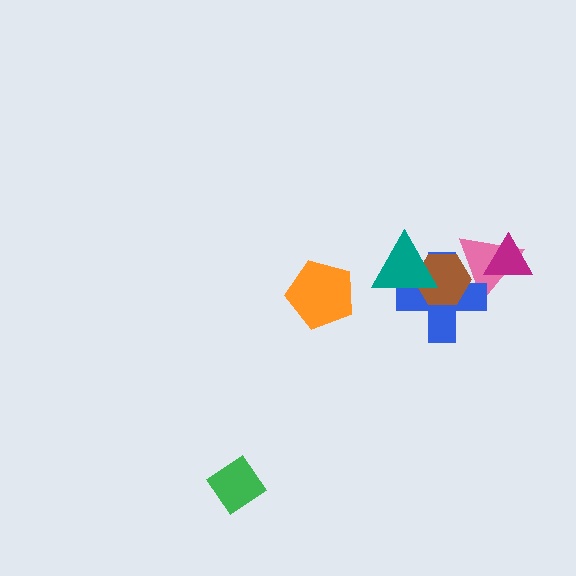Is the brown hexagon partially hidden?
Yes, it is partially covered by another shape.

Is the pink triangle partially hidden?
Yes, it is partially covered by another shape.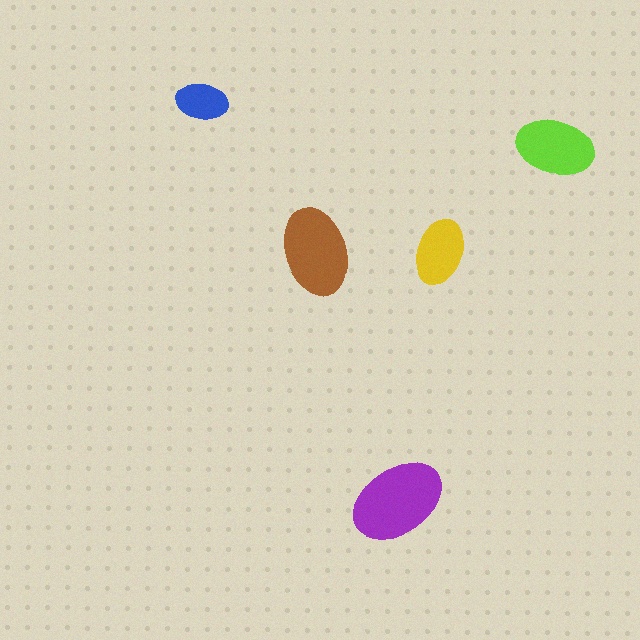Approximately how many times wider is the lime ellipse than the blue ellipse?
About 1.5 times wider.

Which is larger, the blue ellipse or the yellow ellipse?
The yellow one.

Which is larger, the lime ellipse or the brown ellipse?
The brown one.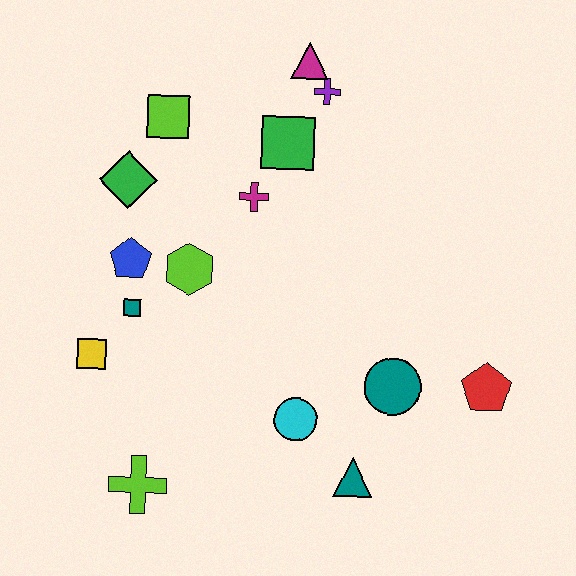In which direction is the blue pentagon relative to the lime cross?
The blue pentagon is above the lime cross.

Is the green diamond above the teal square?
Yes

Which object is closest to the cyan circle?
The teal triangle is closest to the cyan circle.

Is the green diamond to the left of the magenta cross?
Yes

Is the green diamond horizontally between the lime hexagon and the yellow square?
Yes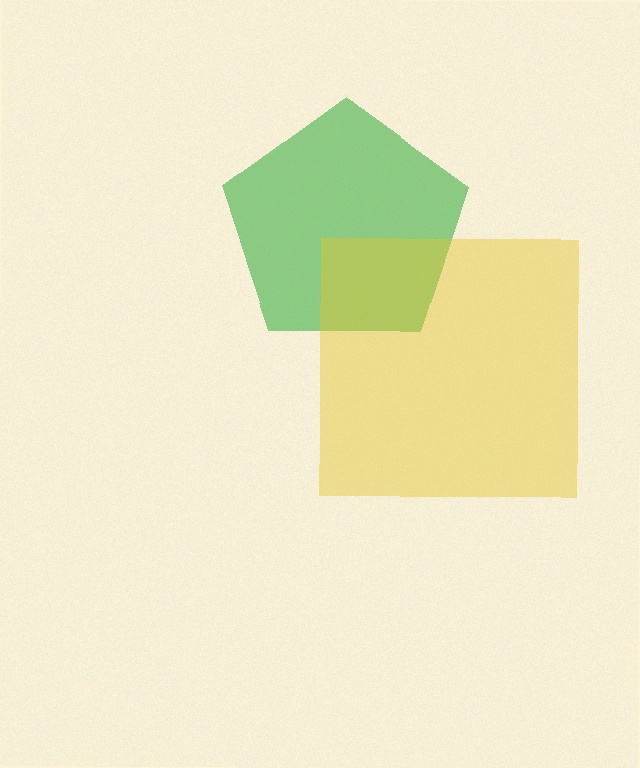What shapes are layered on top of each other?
The layered shapes are: a green pentagon, a yellow square.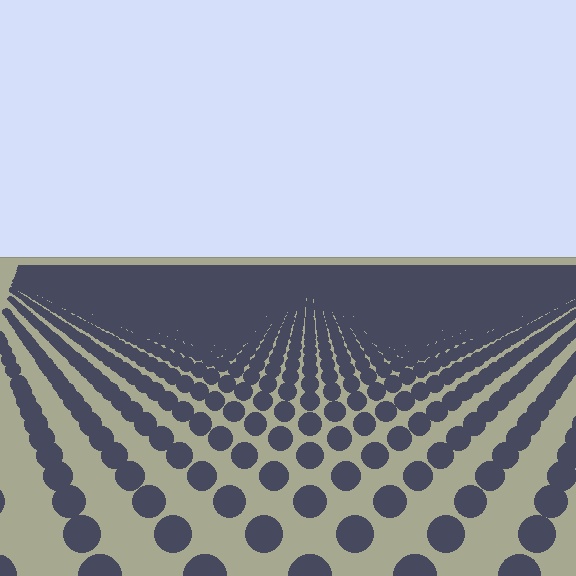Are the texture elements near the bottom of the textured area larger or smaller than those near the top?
Larger. Near the bottom, elements are closer to the viewer and appear at a bigger on-screen size.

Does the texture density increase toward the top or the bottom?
Density increases toward the top.